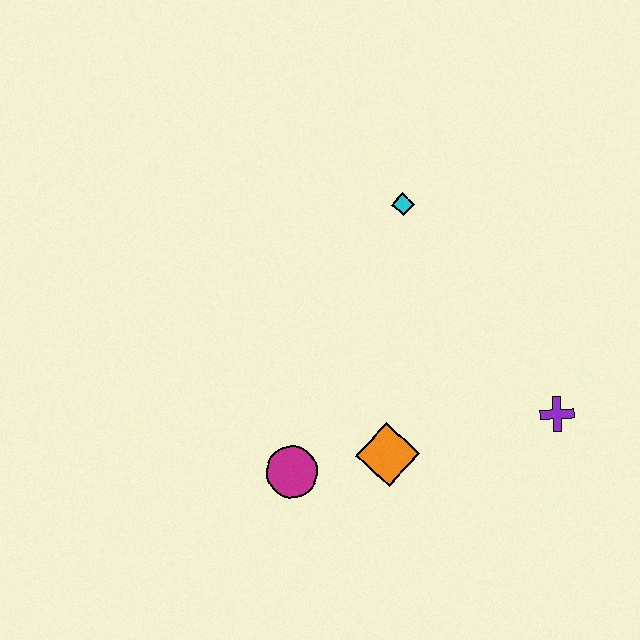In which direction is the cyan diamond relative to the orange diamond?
The cyan diamond is above the orange diamond.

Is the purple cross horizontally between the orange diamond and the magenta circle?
No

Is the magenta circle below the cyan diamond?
Yes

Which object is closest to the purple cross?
The orange diamond is closest to the purple cross.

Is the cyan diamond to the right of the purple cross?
No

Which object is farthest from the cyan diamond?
The magenta circle is farthest from the cyan diamond.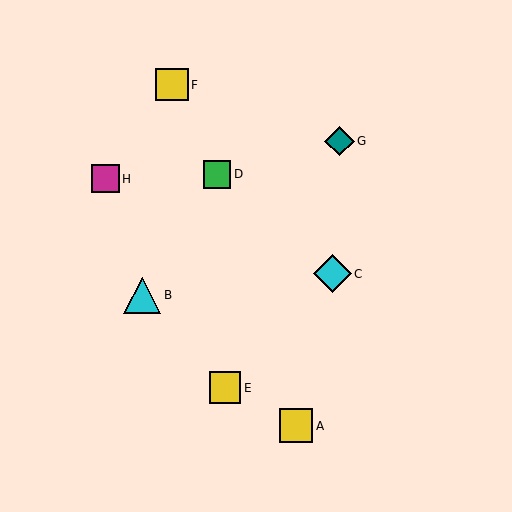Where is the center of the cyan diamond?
The center of the cyan diamond is at (332, 274).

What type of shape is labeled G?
Shape G is a teal diamond.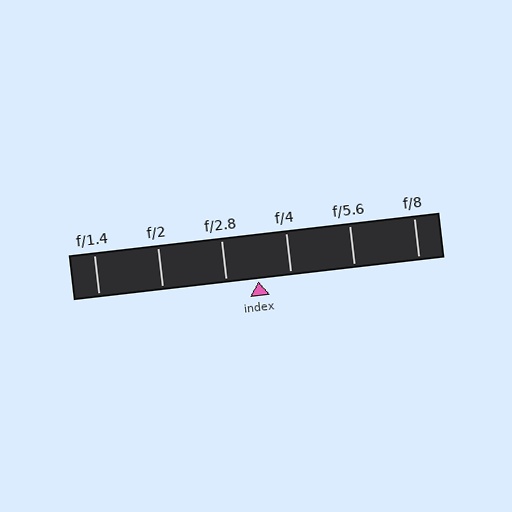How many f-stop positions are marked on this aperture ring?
There are 6 f-stop positions marked.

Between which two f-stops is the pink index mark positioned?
The index mark is between f/2.8 and f/4.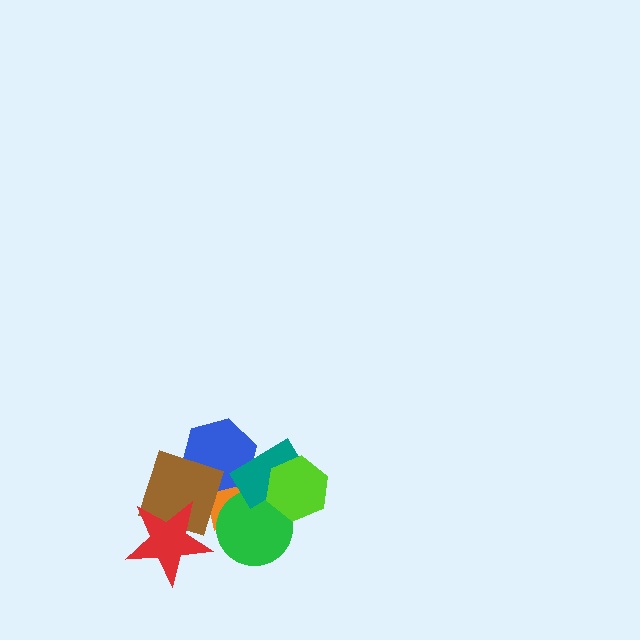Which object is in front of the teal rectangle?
The lime hexagon is in front of the teal rectangle.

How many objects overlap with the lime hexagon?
3 objects overlap with the lime hexagon.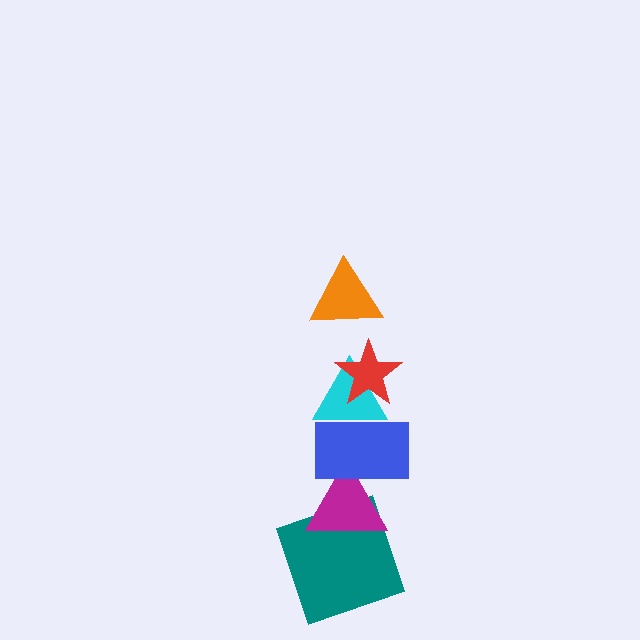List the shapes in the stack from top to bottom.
From top to bottom: the orange triangle, the red star, the cyan triangle, the blue rectangle, the magenta triangle, the teal square.